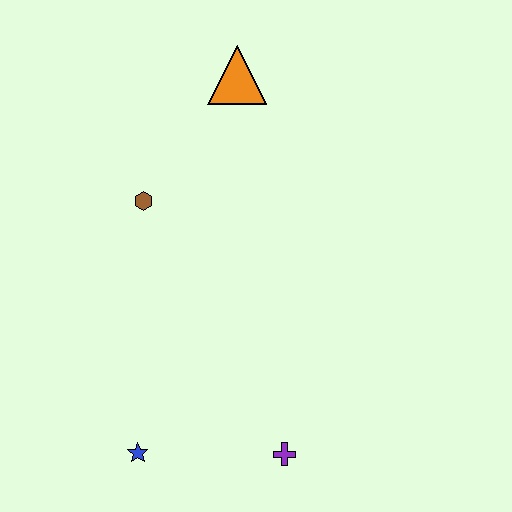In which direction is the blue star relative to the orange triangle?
The blue star is below the orange triangle.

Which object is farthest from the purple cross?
The orange triangle is farthest from the purple cross.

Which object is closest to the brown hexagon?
The orange triangle is closest to the brown hexagon.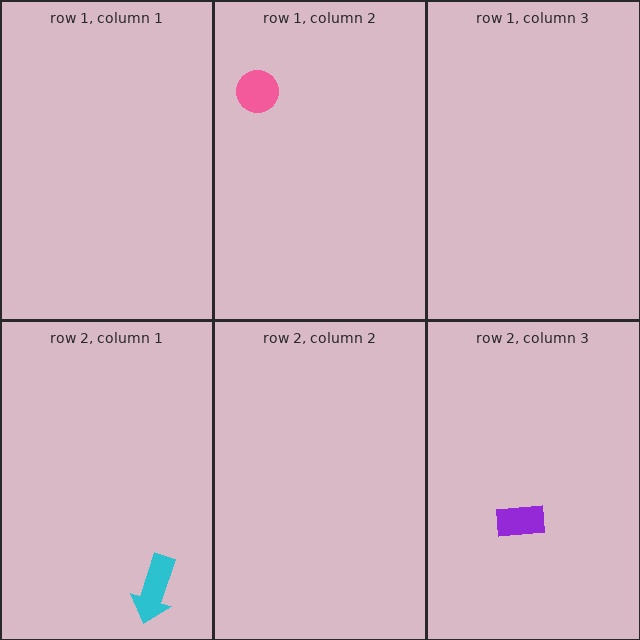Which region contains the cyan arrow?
The row 2, column 1 region.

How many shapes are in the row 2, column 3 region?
1.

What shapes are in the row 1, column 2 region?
The pink circle.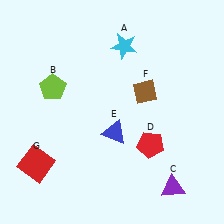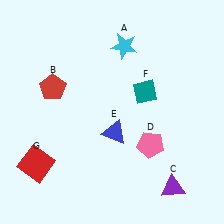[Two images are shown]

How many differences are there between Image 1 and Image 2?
There are 3 differences between the two images.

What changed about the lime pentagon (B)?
In Image 1, B is lime. In Image 2, it changed to red.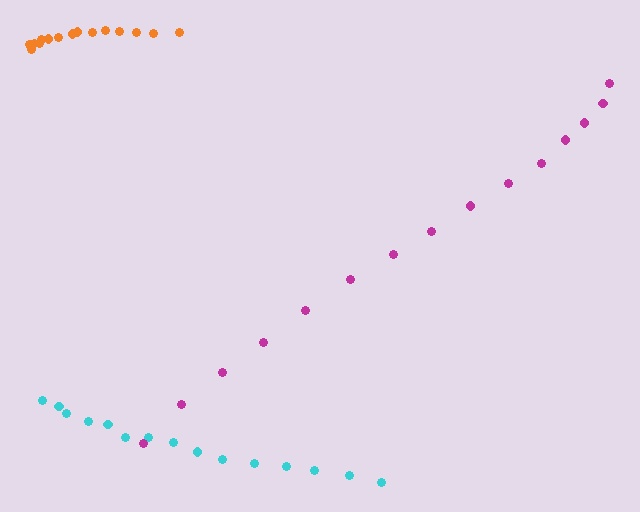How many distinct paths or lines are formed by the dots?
There are 3 distinct paths.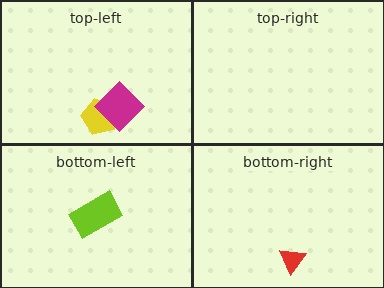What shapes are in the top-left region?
The yellow pentagon, the magenta diamond.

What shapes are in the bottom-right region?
The red triangle.